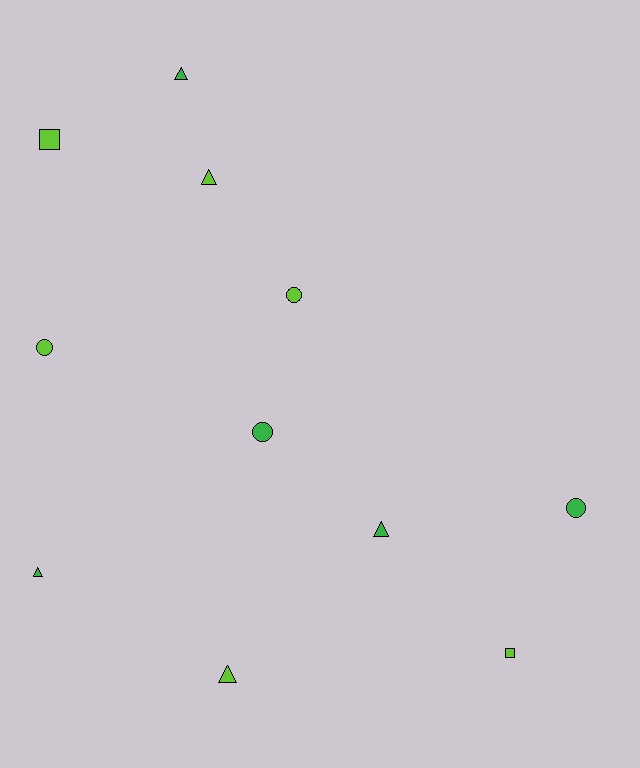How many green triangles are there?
There are 3 green triangles.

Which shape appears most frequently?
Triangle, with 5 objects.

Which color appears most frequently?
Lime, with 6 objects.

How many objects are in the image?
There are 11 objects.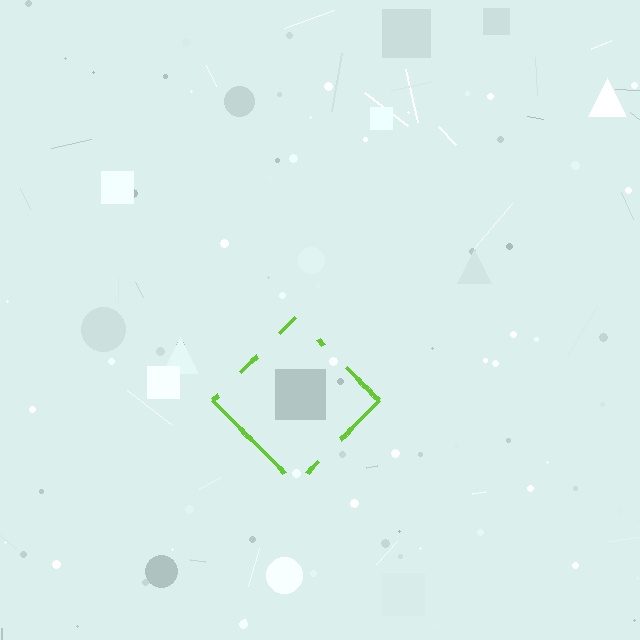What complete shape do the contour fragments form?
The contour fragments form a diamond.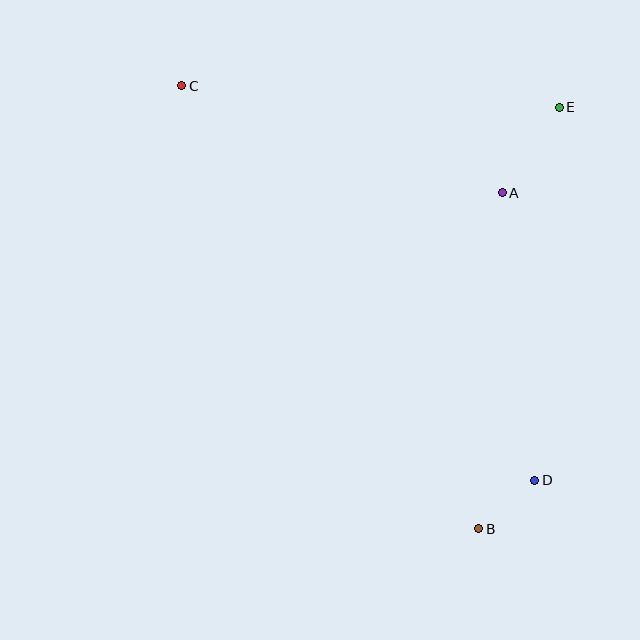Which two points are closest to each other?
Points B and D are closest to each other.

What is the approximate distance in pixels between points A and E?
The distance between A and E is approximately 103 pixels.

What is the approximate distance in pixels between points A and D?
The distance between A and D is approximately 289 pixels.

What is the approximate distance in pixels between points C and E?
The distance between C and E is approximately 378 pixels.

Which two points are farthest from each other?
Points B and C are farthest from each other.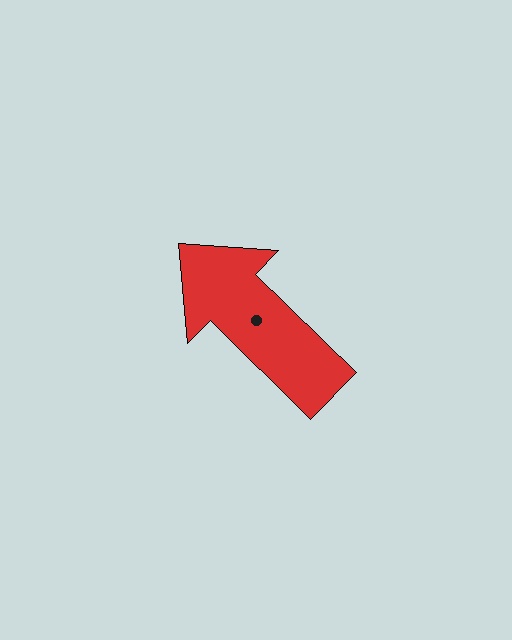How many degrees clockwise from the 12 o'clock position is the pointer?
Approximately 315 degrees.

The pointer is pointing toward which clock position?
Roughly 10 o'clock.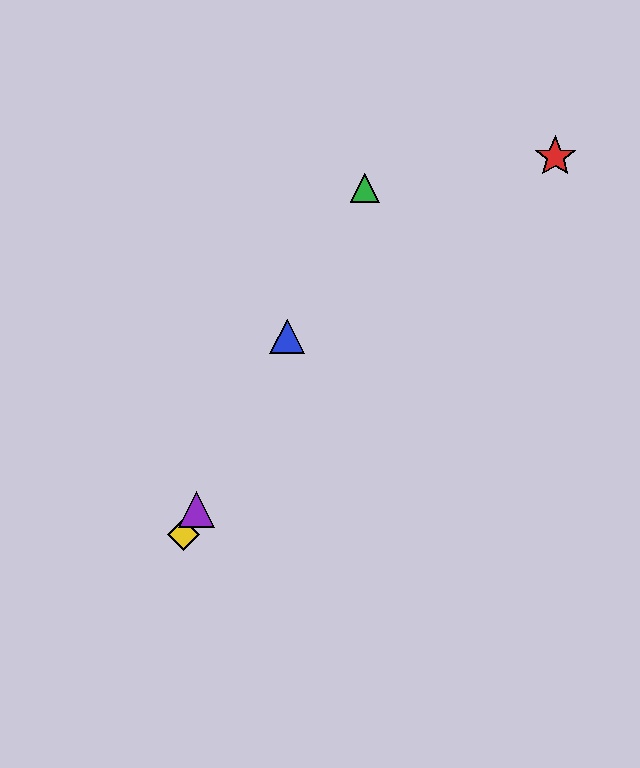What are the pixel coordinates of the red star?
The red star is at (555, 157).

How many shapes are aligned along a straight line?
4 shapes (the blue triangle, the green triangle, the yellow diamond, the purple triangle) are aligned along a straight line.